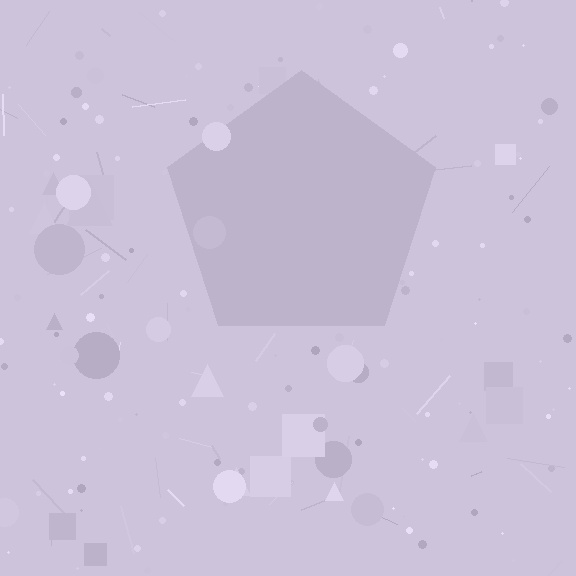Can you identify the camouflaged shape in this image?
The camouflaged shape is a pentagon.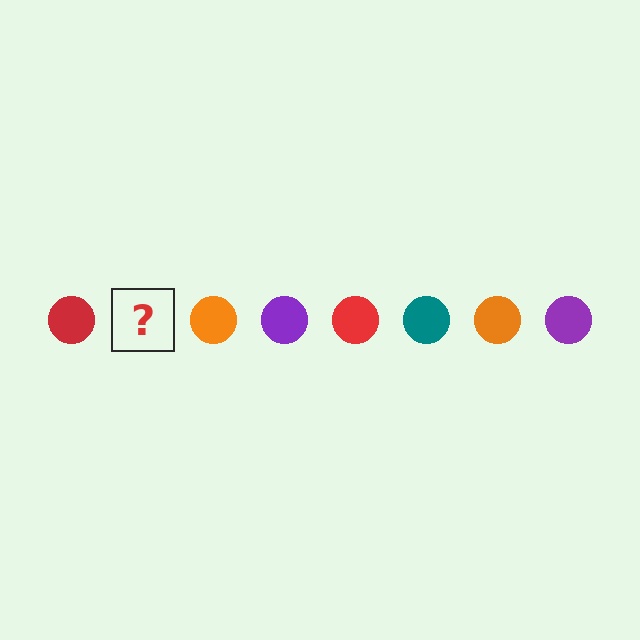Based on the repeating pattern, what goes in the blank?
The blank should be a teal circle.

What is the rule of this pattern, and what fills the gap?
The rule is that the pattern cycles through red, teal, orange, purple circles. The gap should be filled with a teal circle.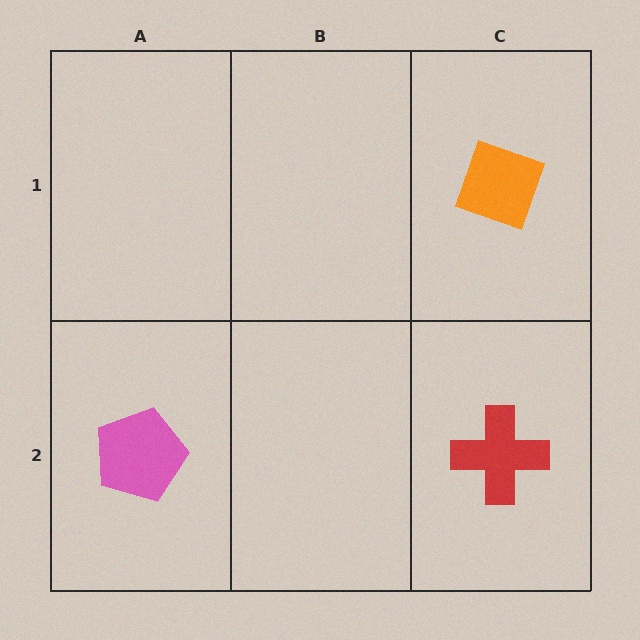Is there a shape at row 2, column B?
No, that cell is empty.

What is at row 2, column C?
A red cross.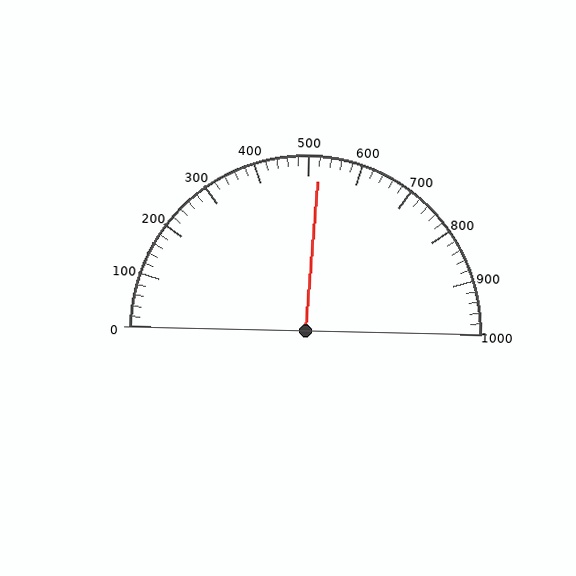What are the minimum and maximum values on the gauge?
The gauge ranges from 0 to 1000.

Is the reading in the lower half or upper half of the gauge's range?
The reading is in the upper half of the range (0 to 1000).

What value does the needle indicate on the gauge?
The needle indicates approximately 520.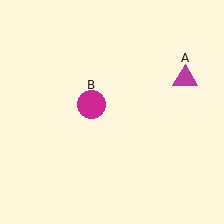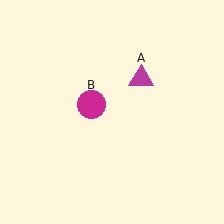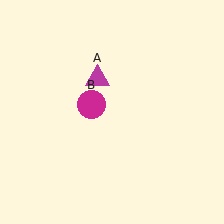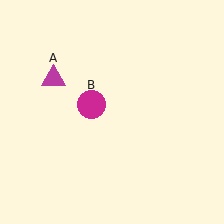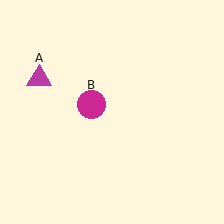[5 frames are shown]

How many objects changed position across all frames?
1 object changed position: magenta triangle (object A).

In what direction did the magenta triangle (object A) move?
The magenta triangle (object A) moved left.